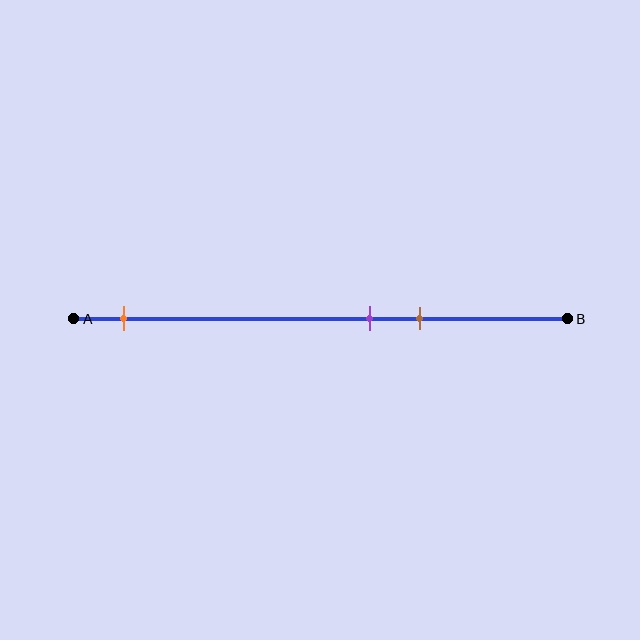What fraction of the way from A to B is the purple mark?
The purple mark is approximately 60% (0.6) of the way from A to B.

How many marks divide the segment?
There are 3 marks dividing the segment.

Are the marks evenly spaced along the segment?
No, the marks are not evenly spaced.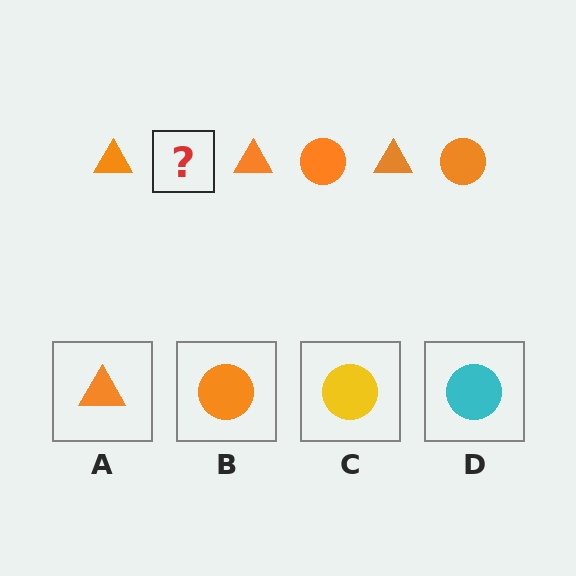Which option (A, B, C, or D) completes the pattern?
B.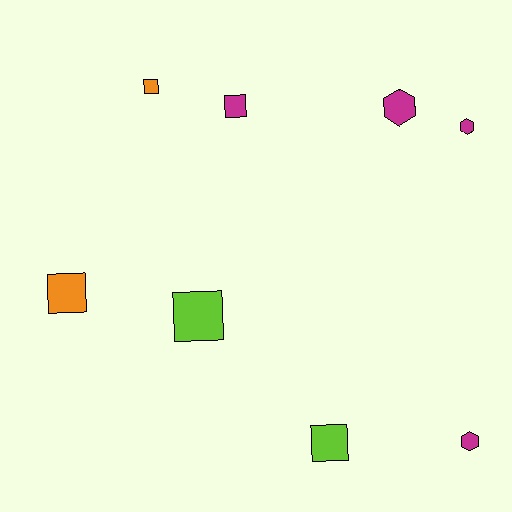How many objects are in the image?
There are 8 objects.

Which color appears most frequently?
Magenta, with 4 objects.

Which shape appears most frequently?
Square, with 5 objects.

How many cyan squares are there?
There are no cyan squares.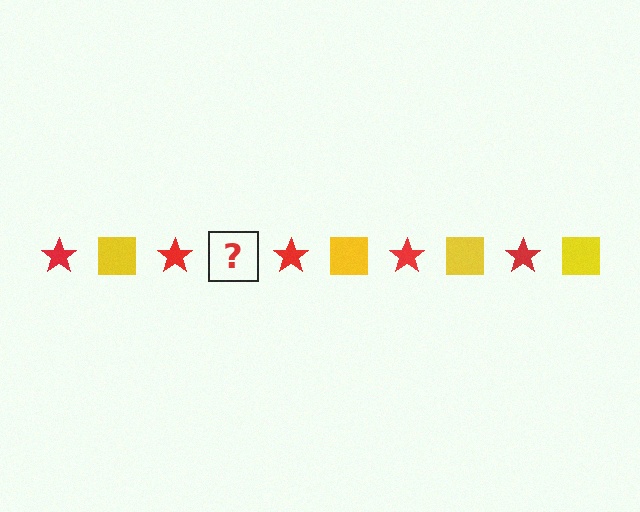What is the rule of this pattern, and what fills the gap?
The rule is that the pattern alternates between red star and yellow square. The gap should be filled with a yellow square.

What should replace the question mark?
The question mark should be replaced with a yellow square.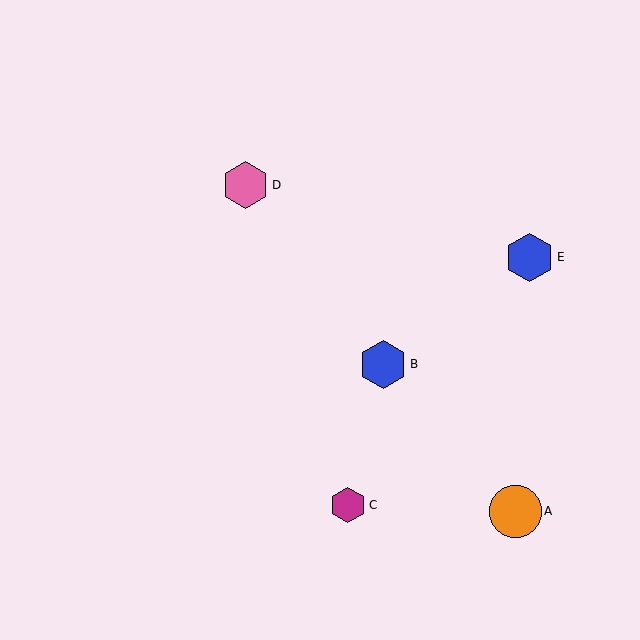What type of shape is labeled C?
Shape C is a magenta hexagon.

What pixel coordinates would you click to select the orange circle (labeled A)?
Click at (515, 511) to select the orange circle A.